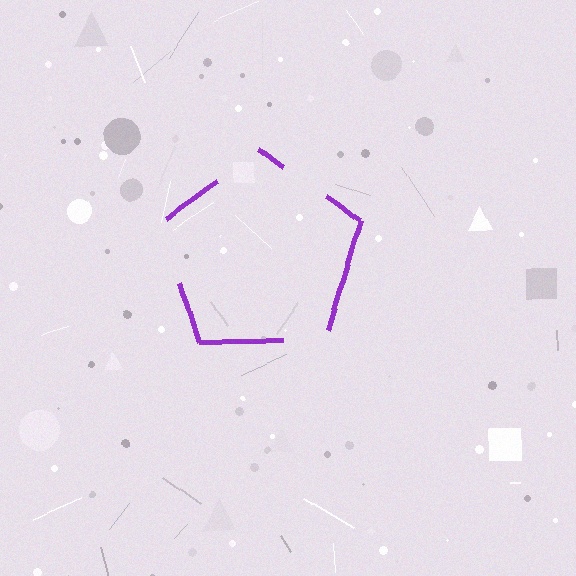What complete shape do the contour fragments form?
The contour fragments form a pentagon.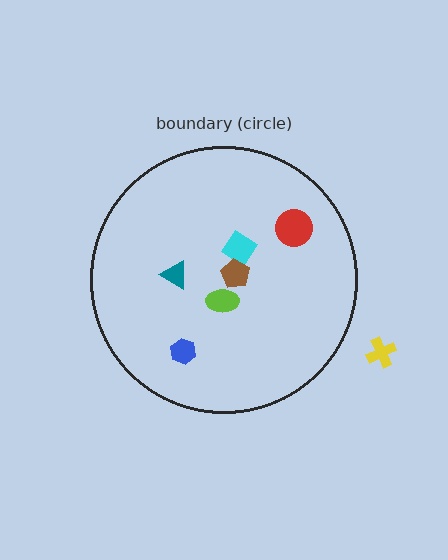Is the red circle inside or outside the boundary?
Inside.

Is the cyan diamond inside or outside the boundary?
Inside.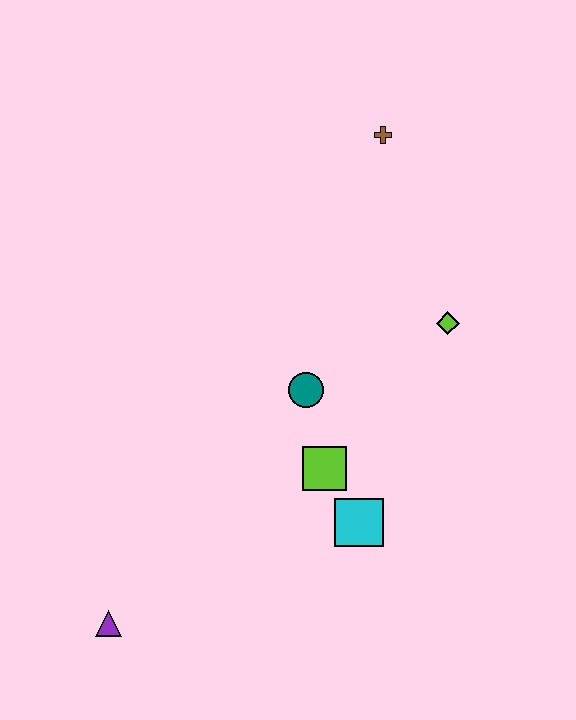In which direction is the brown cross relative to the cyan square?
The brown cross is above the cyan square.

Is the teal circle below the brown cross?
Yes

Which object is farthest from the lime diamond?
The purple triangle is farthest from the lime diamond.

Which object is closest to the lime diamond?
The teal circle is closest to the lime diamond.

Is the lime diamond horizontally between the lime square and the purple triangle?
No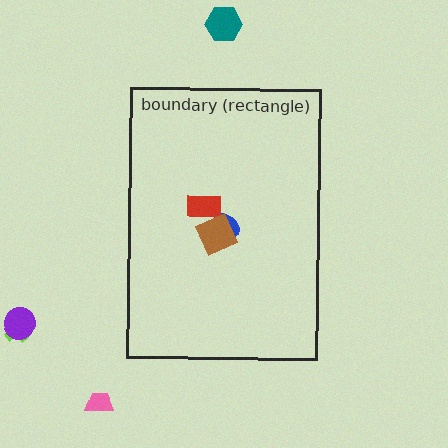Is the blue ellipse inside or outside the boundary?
Inside.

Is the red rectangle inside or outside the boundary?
Inside.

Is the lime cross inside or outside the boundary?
Outside.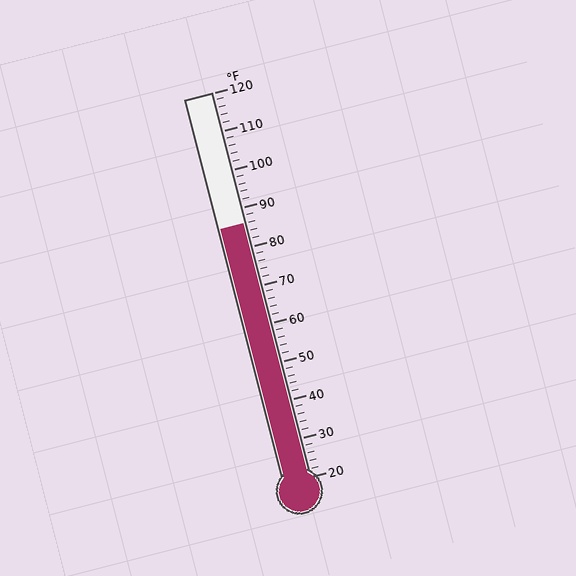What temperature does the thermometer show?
The thermometer shows approximately 86°F.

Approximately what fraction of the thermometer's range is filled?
The thermometer is filled to approximately 65% of its range.